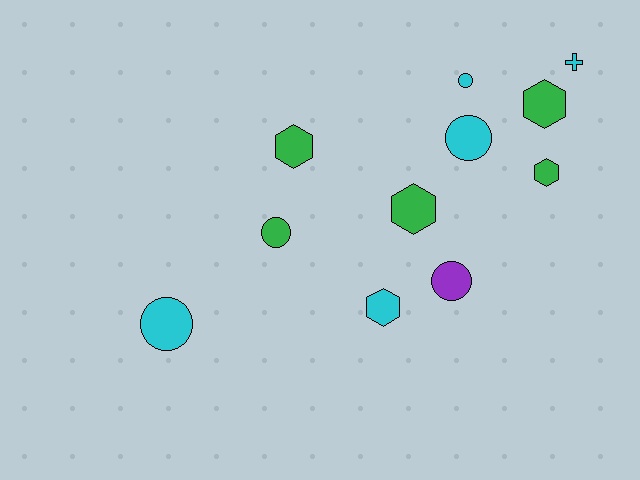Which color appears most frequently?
Green, with 5 objects.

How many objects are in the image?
There are 11 objects.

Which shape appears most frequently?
Hexagon, with 5 objects.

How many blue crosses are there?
There are no blue crosses.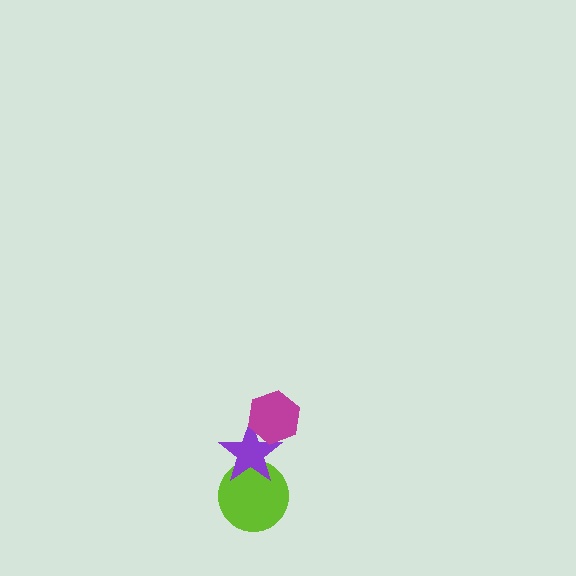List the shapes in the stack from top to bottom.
From top to bottom: the magenta hexagon, the purple star, the lime circle.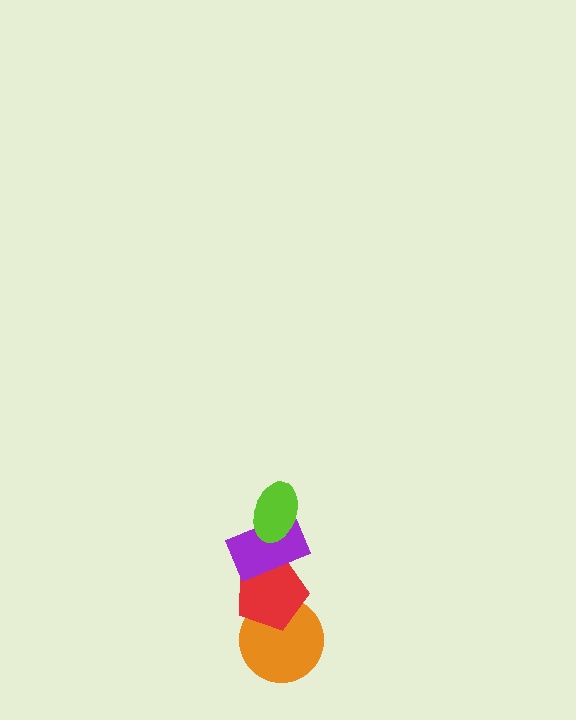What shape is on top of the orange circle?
The red pentagon is on top of the orange circle.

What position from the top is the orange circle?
The orange circle is 4th from the top.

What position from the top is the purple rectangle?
The purple rectangle is 2nd from the top.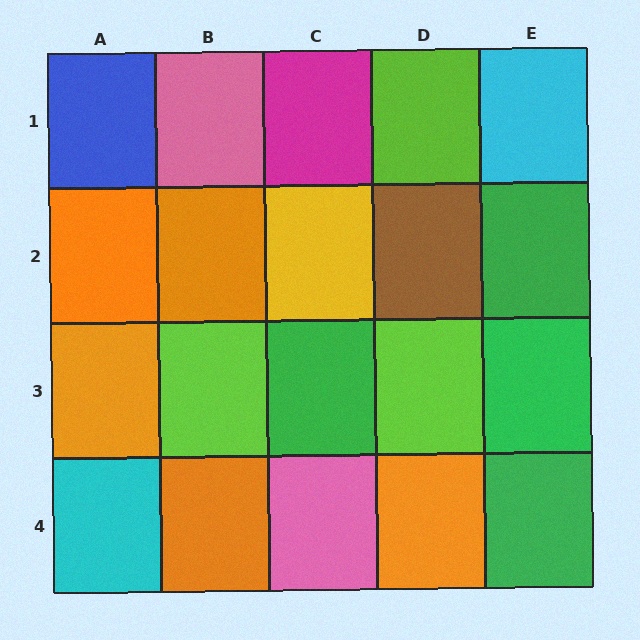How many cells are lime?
3 cells are lime.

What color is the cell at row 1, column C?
Magenta.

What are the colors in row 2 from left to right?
Orange, orange, yellow, brown, green.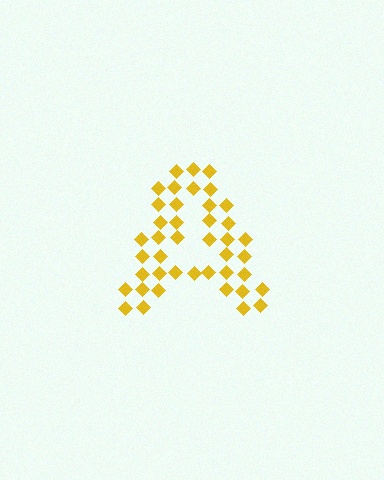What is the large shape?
The large shape is the letter A.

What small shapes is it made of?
It is made of small diamonds.